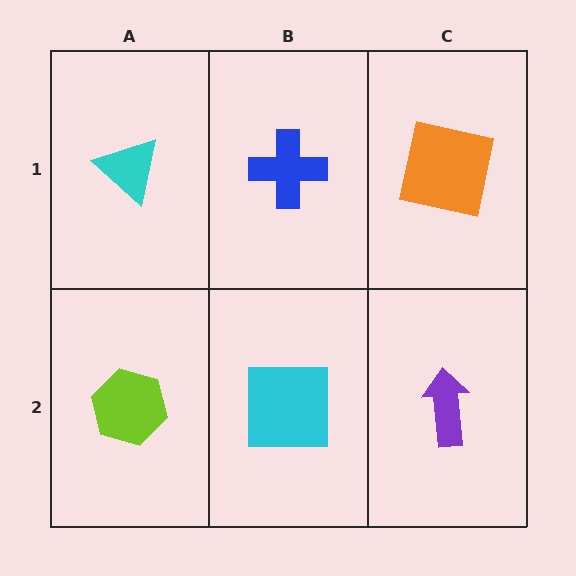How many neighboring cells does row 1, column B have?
3.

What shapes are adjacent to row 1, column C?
A purple arrow (row 2, column C), a blue cross (row 1, column B).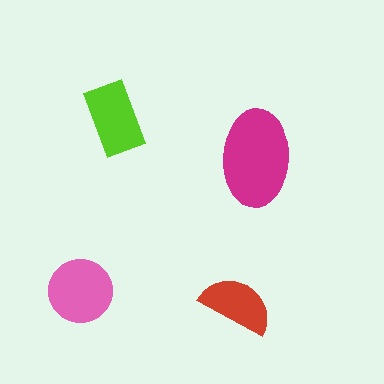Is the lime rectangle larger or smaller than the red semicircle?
Larger.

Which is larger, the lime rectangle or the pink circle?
The pink circle.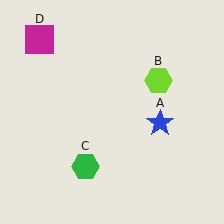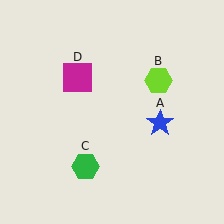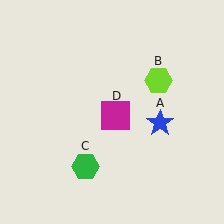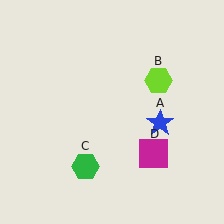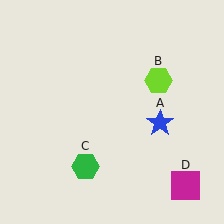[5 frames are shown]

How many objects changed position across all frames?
1 object changed position: magenta square (object D).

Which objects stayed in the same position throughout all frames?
Blue star (object A) and lime hexagon (object B) and green hexagon (object C) remained stationary.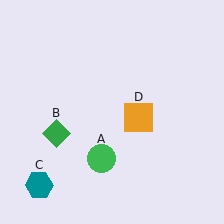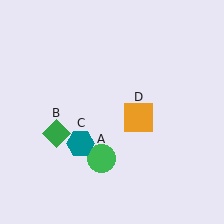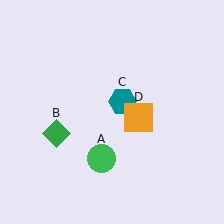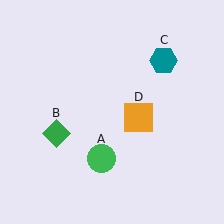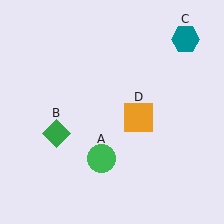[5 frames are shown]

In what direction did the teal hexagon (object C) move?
The teal hexagon (object C) moved up and to the right.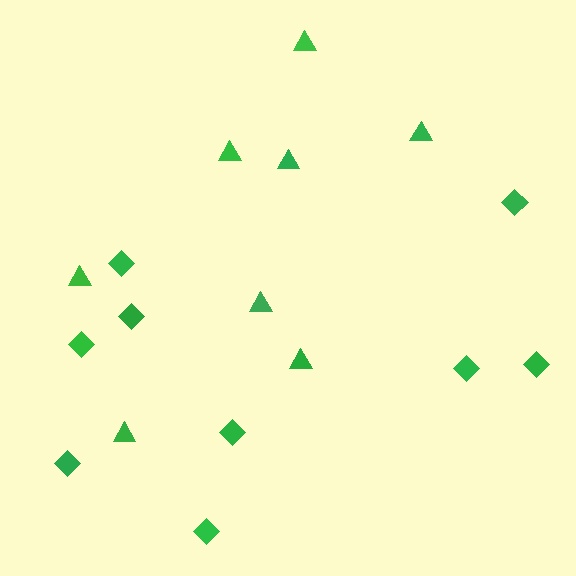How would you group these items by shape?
There are 2 groups: one group of diamonds (9) and one group of triangles (8).